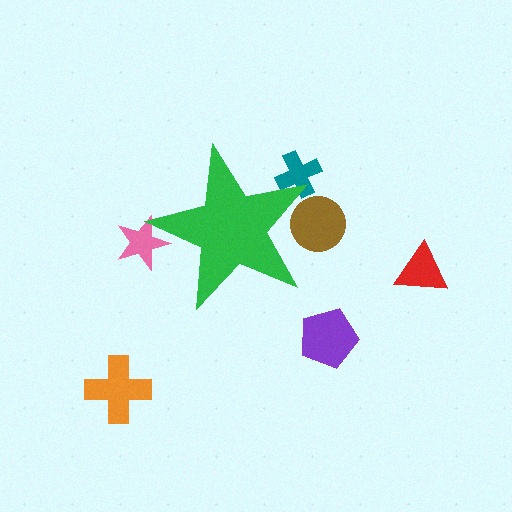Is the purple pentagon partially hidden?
No, the purple pentagon is fully visible.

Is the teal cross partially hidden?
Yes, the teal cross is partially hidden behind the green star.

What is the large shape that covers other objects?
A green star.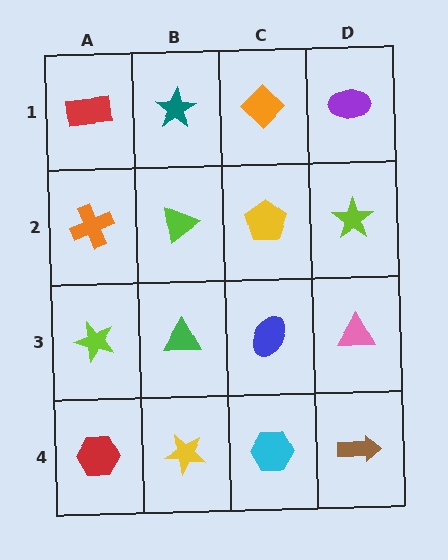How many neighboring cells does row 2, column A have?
3.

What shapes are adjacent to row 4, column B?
A green triangle (row 3, column B), a red hexagon (row 4, column A), a cyan hexagon (row 4, column C).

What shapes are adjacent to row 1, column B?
A lime triangle (row 2, column B), a red rectangle (row 1, column A), an orange diamond (row 1, column C).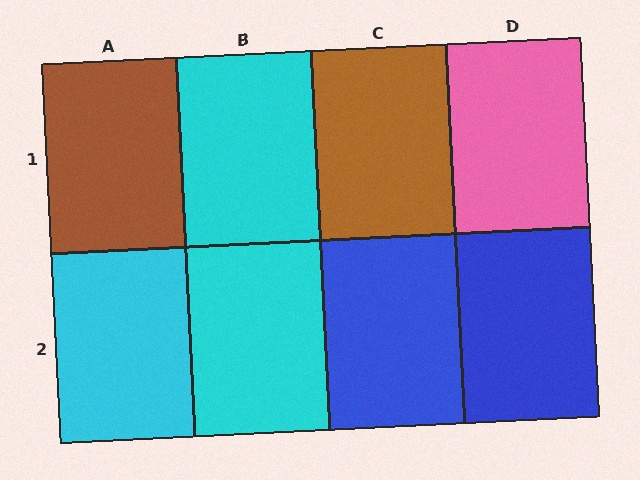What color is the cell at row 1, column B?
Cyan.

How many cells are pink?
1 cell is pink.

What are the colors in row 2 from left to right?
Cyan, cyan, blue, blue.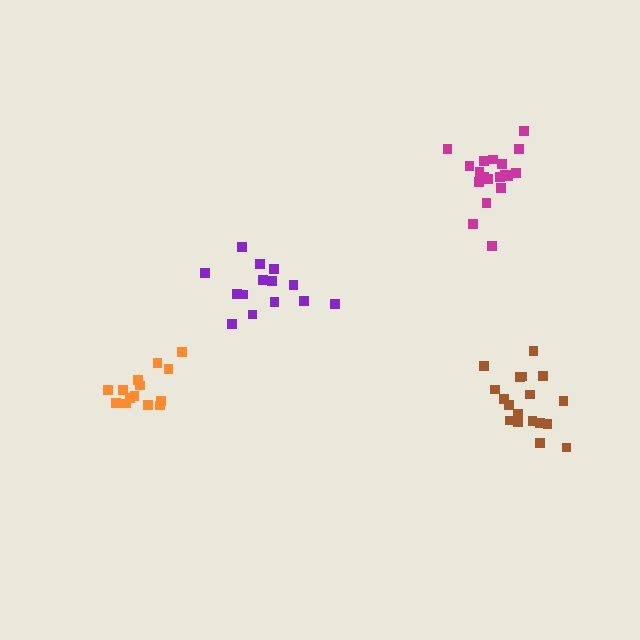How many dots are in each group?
Group 1: 14 dots, Group 2: 14 dots, Group 3: 18 dots, Group 4: 20 dots (66 total).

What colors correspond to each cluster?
The clusters are colored: purple, orange, brown, magenta.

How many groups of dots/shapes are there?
There are 4 groups.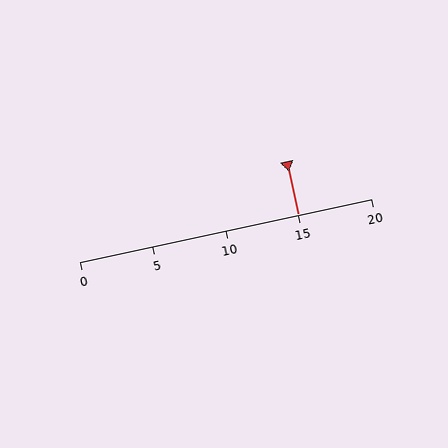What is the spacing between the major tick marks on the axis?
The major ticks are spaced 5 apart.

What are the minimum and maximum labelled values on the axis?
The axis runs from 0 to 20.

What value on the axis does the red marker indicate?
The marker indicates approximately 15.